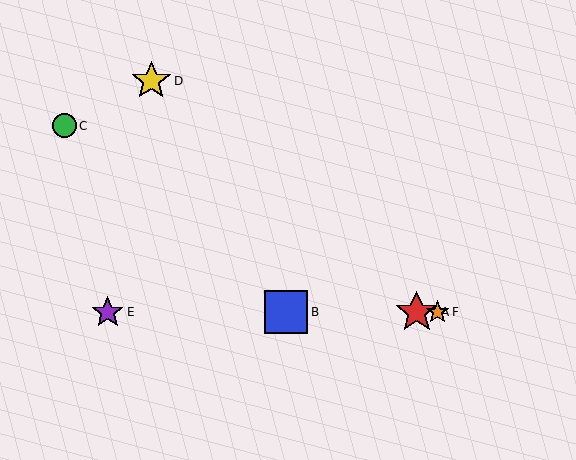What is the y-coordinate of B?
Object B is at y≈312.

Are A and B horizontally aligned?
Yes, both are at y≈312.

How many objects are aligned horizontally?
4 objects (A, B, E, F) are aligned horizontally.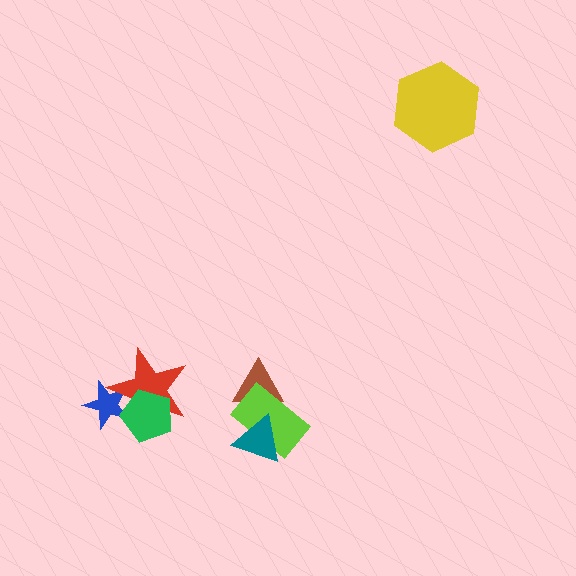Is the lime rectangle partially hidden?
Yes, it is partially covered by another shape.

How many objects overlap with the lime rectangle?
2 objects overlap with the lime rectangle.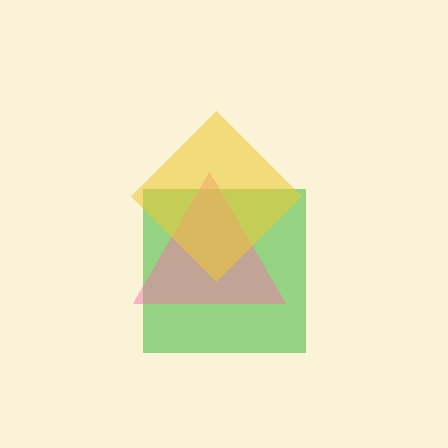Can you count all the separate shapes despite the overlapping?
Yes, there are 3 separate shapes.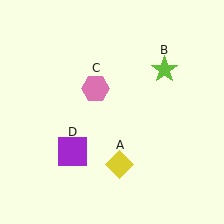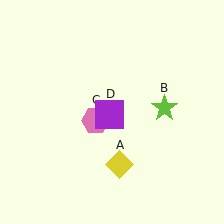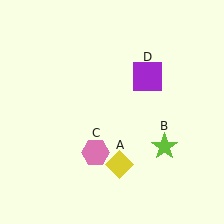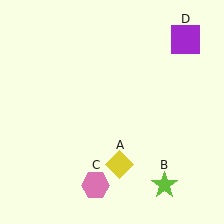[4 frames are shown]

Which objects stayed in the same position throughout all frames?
Yellow diamond (object A) remained stationary.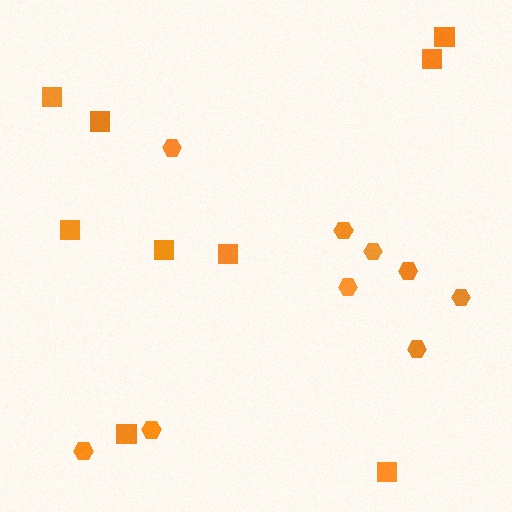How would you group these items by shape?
There are 2 groups: one group of squares (9) and one group of hexagons (9).